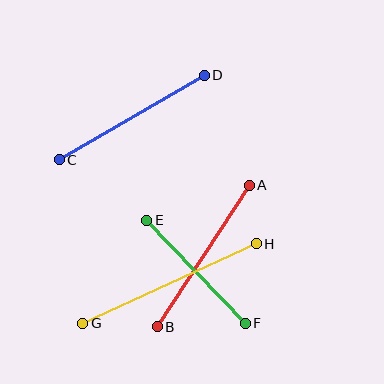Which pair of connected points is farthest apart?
Points G and H are farthest apart.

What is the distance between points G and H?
The distance is approximately 191 pixels.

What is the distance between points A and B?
The distance is approximately 169 pixels.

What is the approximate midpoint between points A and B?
The midpoint is at approximately (203, 256) pixels.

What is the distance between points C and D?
The distance is approximately 168 pixels.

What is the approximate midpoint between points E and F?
The midpoint is at approximately (196, 272) pixels.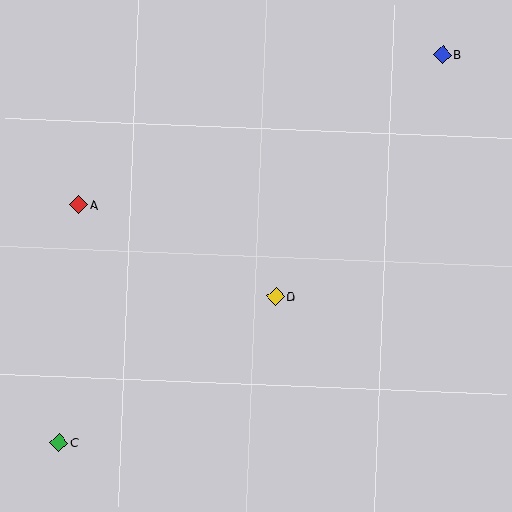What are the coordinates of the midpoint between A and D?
The midpoint between A and D is at (177, 250).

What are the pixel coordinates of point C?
Point C is at (59, 443).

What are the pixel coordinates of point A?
Point A is at (79, 205).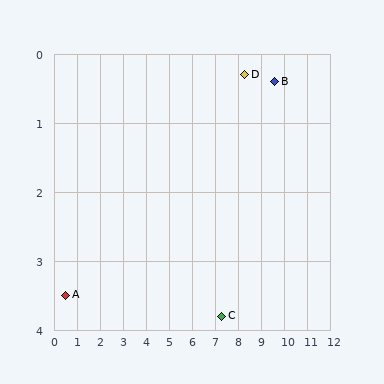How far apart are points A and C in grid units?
Points A and C are about 6.8 grid units apart.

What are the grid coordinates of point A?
Point A is at approximately (0.5, 3.5).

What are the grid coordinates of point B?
Point B is at approximately (9.6, 0.4).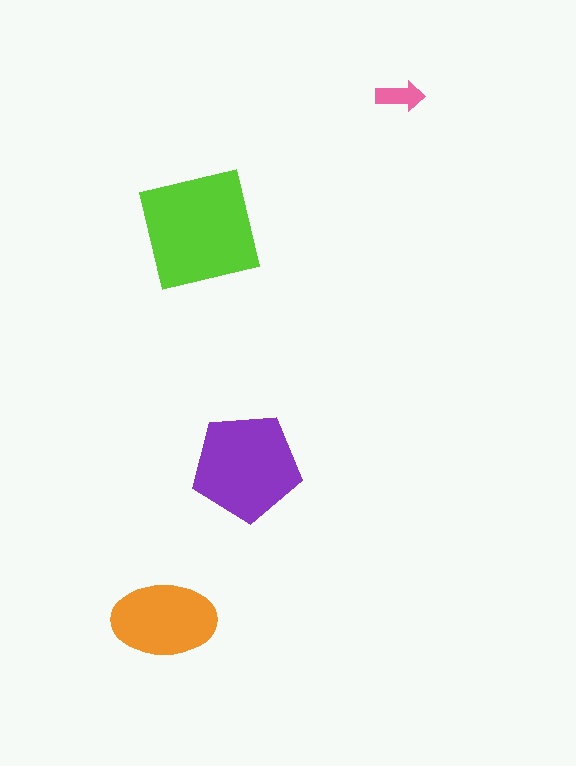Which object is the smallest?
The pink arrow.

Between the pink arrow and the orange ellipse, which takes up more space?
The orange ellipse.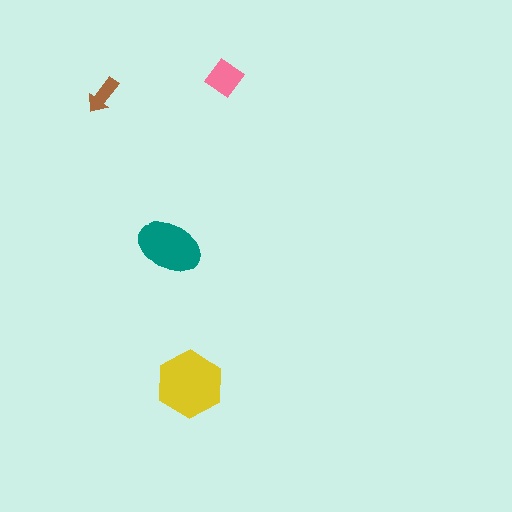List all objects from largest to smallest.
The yellow hexagon, the teal ellipse, the pink diamond, the brown arrow.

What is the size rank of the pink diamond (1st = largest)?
3rd.